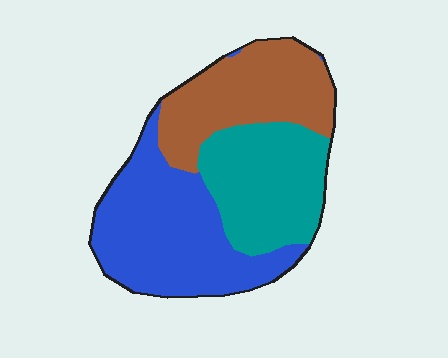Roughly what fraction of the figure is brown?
Brown covers around 30% of the figure.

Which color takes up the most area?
Blue, at roughly 40%.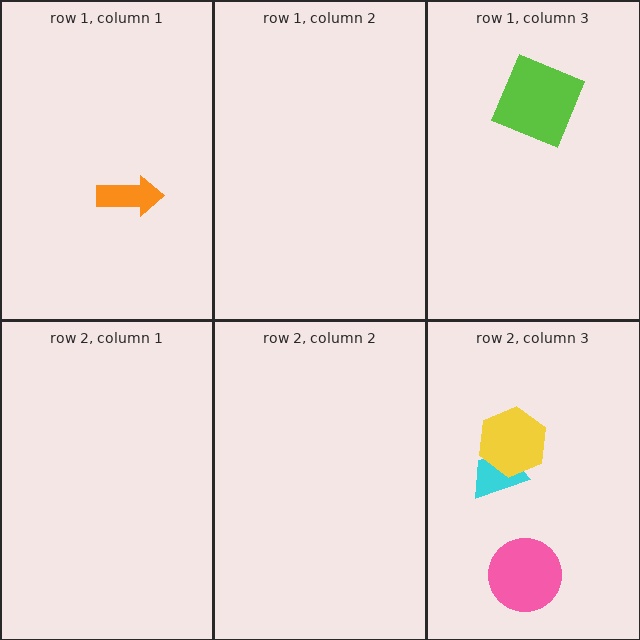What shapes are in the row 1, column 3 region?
The lime square.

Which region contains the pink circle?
The row 2, column 3 region.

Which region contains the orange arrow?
The row 1, column 1 region.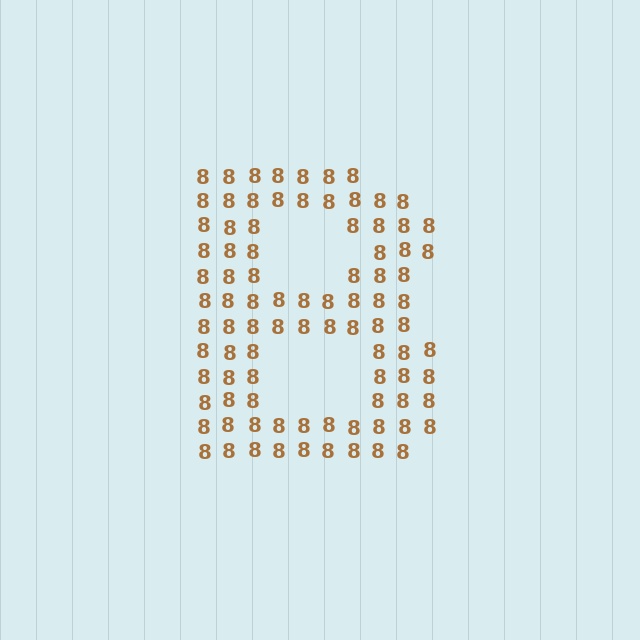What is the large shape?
The large shape is the letter B.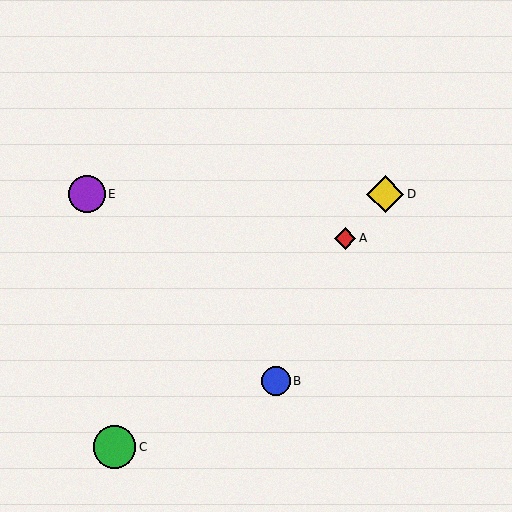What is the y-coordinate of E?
Object E is at y≈194.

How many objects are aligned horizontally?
2 objects (D, E) are aligned horizontally.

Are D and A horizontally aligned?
No, D is at y≈194 and A is at y≈238.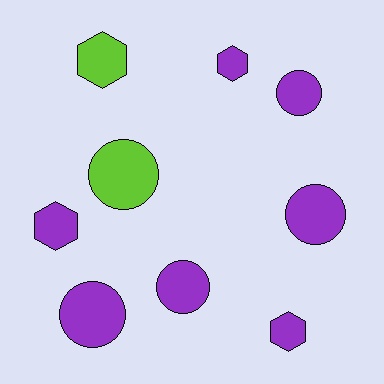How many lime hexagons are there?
There is 1 lime hexagon.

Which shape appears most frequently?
Circle, with 5 objects.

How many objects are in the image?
There are 9 objects.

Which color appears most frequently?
Purple, with 7 objects.